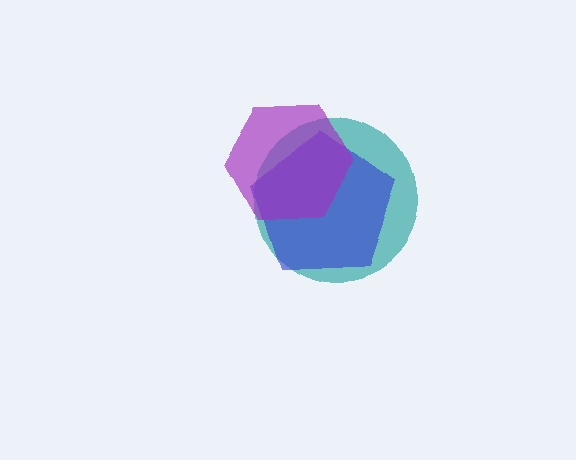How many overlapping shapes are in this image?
There are 3 overlapping shapes in the image.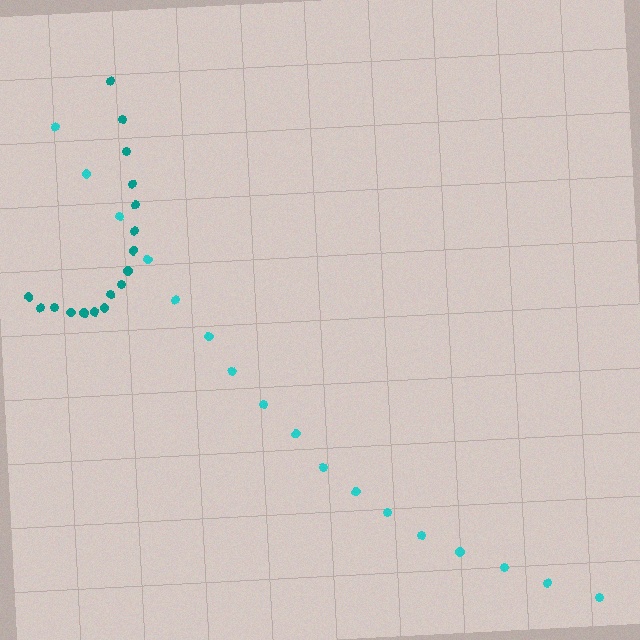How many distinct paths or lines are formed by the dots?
There are 2 distinct paths.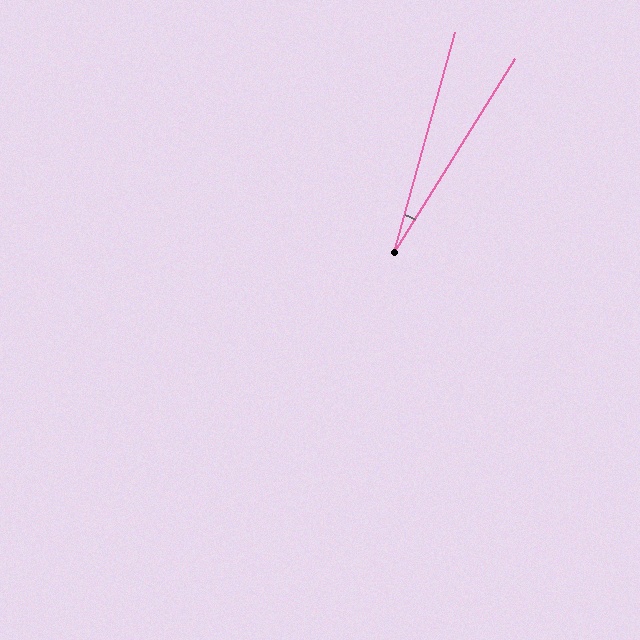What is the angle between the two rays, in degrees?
Approximately 16 degrees.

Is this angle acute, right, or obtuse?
It is acute.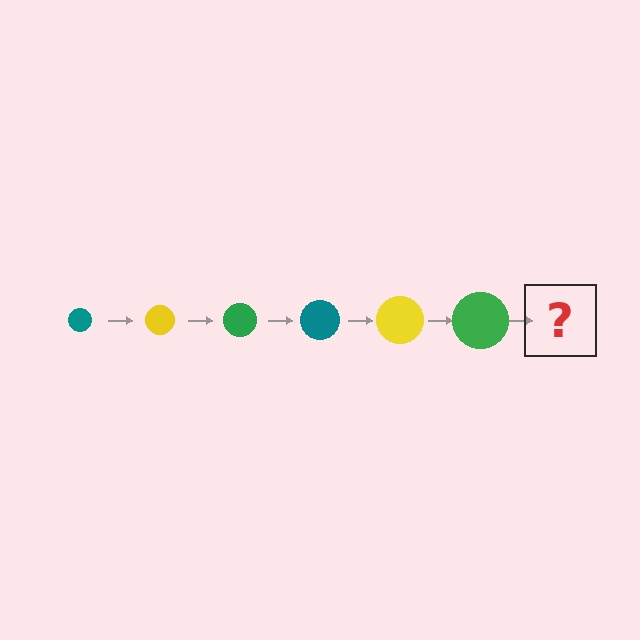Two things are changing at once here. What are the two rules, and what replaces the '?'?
The two rules are that the circle grows larger each step and the color cycles through teal, yellow, and green. The '?' should be a teal circle, larger than the previous one.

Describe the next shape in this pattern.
It should be a teal circle, larger than the previous one.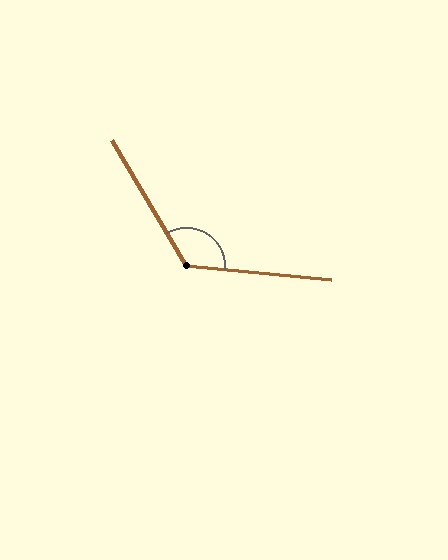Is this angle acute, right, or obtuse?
It is obtuse.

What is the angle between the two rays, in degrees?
Approximately 126 degrees.